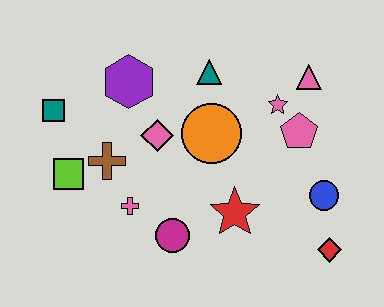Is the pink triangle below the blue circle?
No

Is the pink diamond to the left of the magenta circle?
Yes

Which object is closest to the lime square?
The brown cross is closest to the lime square.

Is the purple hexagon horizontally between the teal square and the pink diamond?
Yes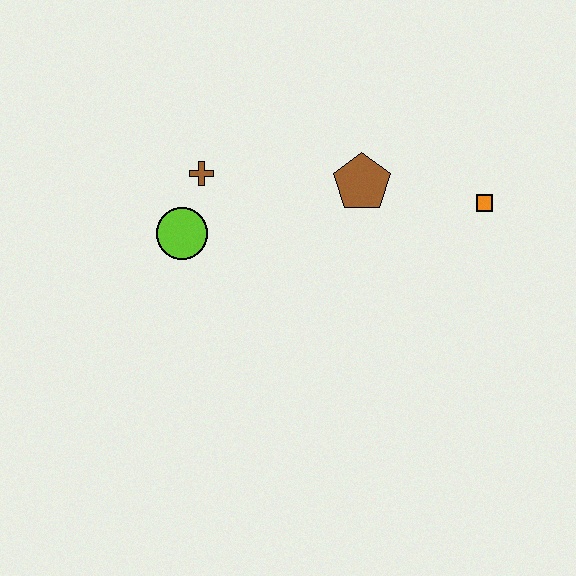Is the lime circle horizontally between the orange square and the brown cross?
No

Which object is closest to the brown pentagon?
The orange square is closest to the brown pentagon.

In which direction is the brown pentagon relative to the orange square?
The brown pentagon is to the left of the orange square.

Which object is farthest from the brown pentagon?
The lime circle is farthest from the brown pentagon.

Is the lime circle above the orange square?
No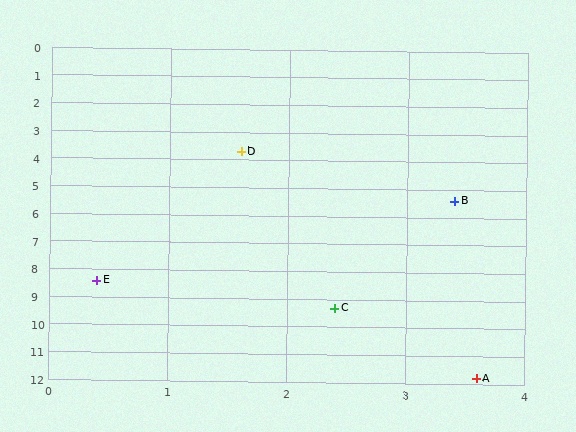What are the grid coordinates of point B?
Point B is at approximately (3.4, 5.4).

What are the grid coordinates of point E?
Point E is at approximately (0.4, 8.4).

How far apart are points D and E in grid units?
Points D and E are about 4.9 grid units apart.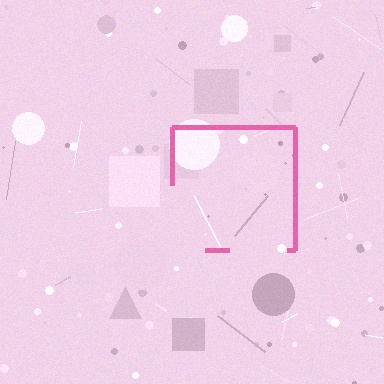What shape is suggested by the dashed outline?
The dashed outline suggests a square.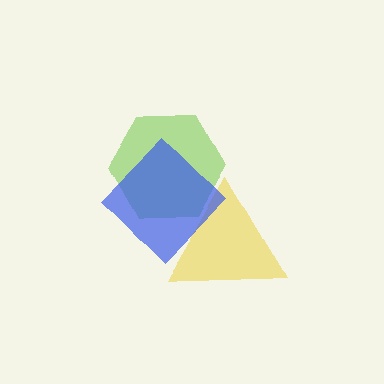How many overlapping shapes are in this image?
There are 3 overlapping shapes in the image.